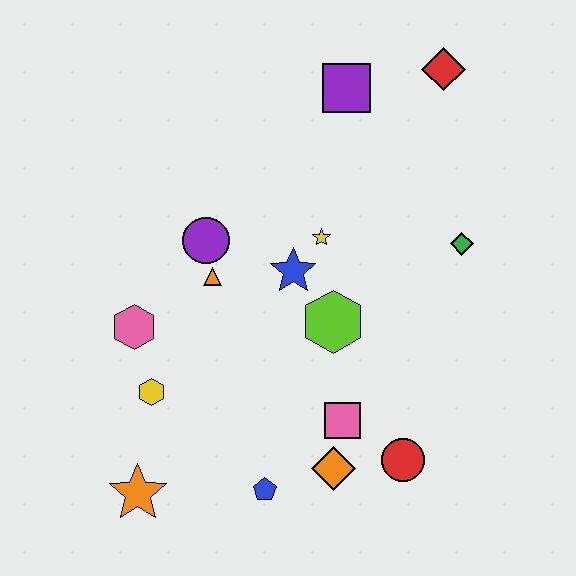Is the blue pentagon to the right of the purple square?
No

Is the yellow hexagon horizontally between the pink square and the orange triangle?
No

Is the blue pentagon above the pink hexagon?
No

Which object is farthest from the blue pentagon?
The red diamond is farthest from the blue pentagon.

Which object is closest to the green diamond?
The yellow star is closest to the green diamond.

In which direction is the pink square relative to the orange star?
The pink square is to the right of the orange star.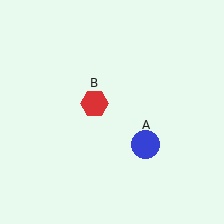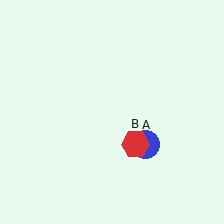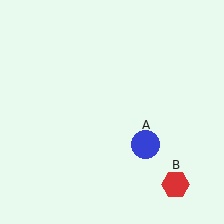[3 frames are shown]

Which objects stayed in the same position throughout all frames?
Blue circle (object A) remained stationary.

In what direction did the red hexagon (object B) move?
The red hexagon (object B) moved down and to the right.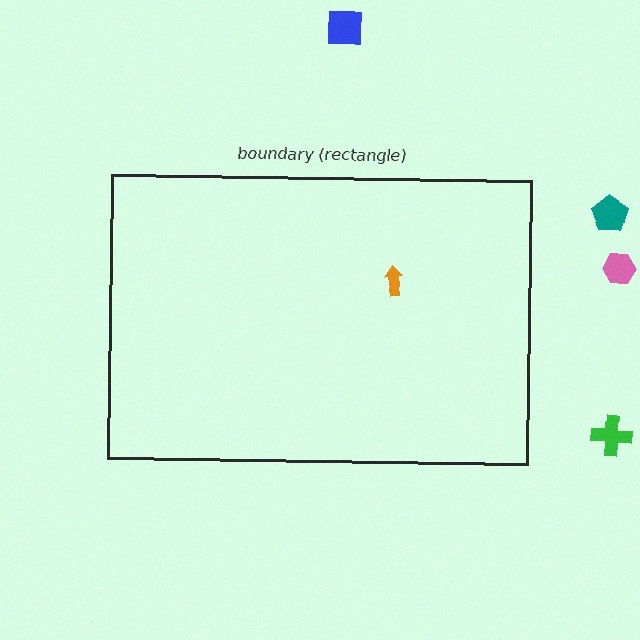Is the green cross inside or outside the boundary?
Outside.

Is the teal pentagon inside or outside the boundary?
Outside.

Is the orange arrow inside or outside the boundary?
Inside.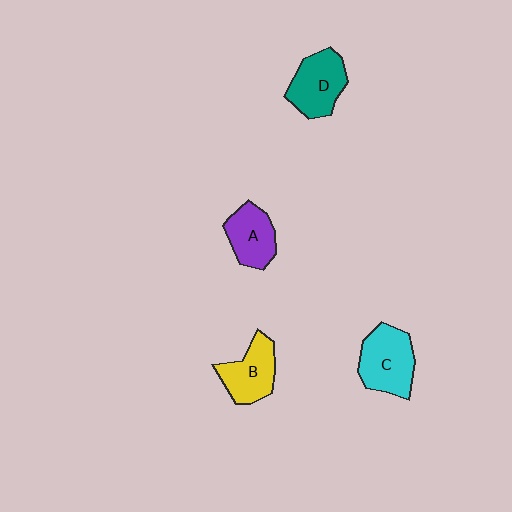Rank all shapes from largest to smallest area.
From largest to smallest: C (cyan), D (teal), B (yellow), A (purple).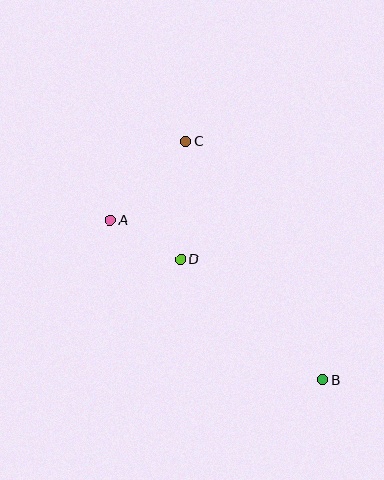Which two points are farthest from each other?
Points B and C are farthest from each other.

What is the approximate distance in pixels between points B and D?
The distance between B and D is approximately 186 pixels.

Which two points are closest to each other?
Points A and D are closest to each other.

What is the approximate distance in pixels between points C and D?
The distance between C and D is approximately 118 pixels.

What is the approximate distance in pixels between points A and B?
The distance between A and B is approximately 266 pixels.